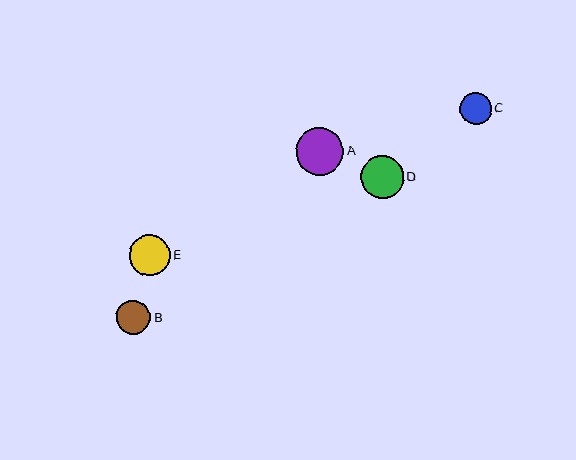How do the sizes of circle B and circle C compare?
Circle B and circle C are approximately the same size.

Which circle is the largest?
Circle A is the largest with a size of approximately 48 pixels.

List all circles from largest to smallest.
From largest to smallest: A, D, E, B, C.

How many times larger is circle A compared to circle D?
Circle A is approximately 1.1 times the size of circle D.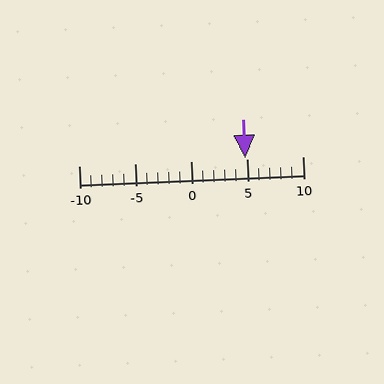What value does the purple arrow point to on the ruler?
The purple arrow points to approximately 5.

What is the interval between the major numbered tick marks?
The major tick marks are spaced 5 units apart.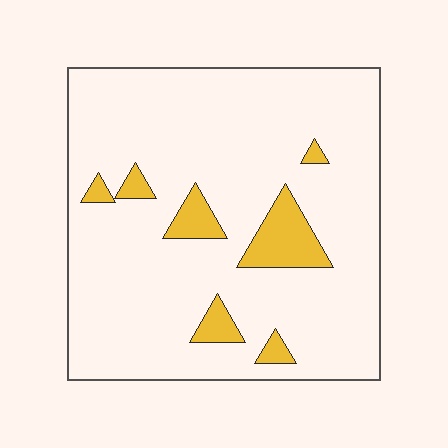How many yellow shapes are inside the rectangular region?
7.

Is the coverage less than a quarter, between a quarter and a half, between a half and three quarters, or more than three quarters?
Less than a quarter.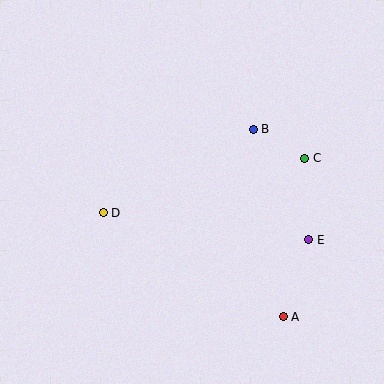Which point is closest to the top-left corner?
Point D is closest to the top-left corner.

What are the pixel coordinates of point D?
Point D is at (103, 213).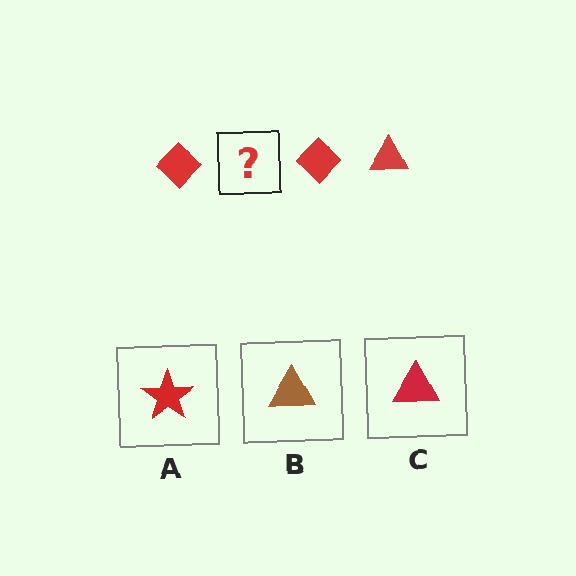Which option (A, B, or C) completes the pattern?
C.